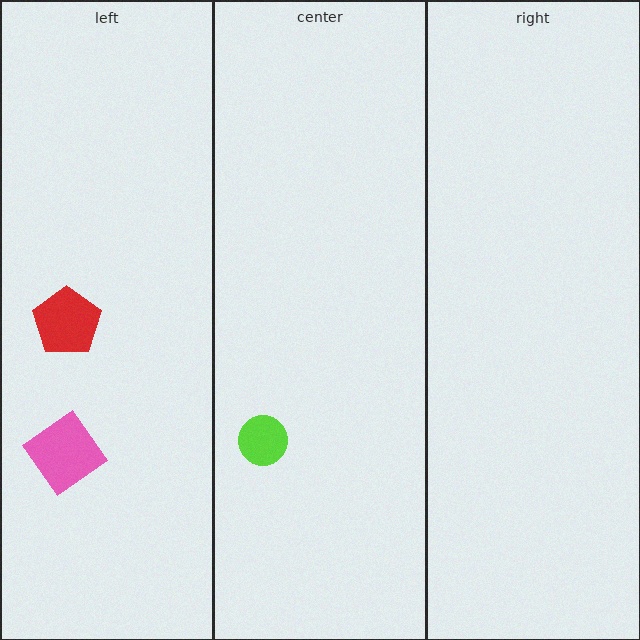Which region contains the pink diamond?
The left region.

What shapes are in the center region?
The lime circle.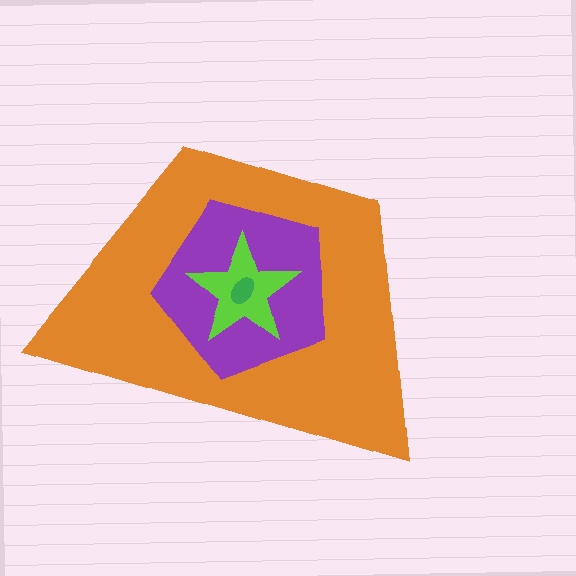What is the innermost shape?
The green ellipse.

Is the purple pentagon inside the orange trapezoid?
Yes.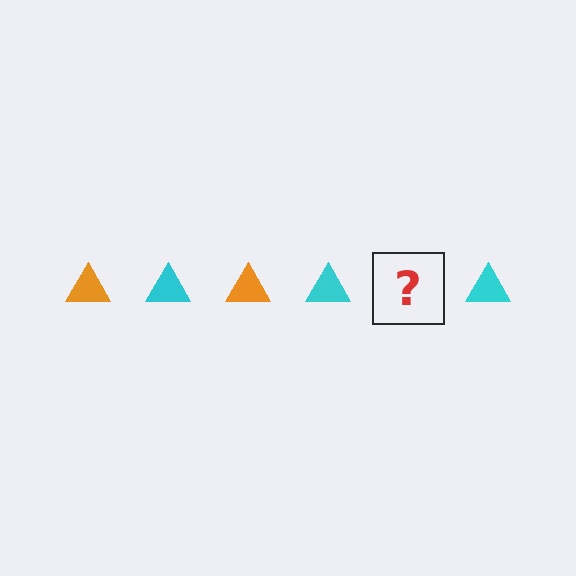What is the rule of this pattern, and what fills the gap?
The rule is that the pattern cycles through orange, cyan triangles. The gap should be filled with an orange triangle.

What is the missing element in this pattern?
The missing element is an orange triangle.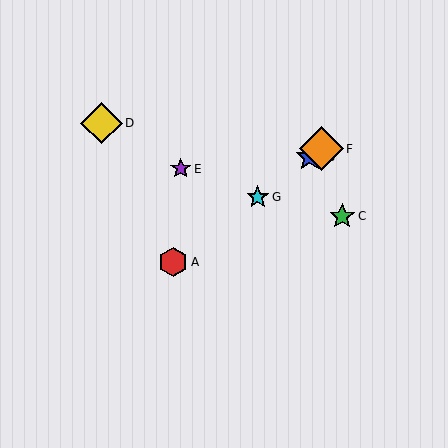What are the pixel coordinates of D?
Object D is at (101, 123).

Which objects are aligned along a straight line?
Objects A, B, F, G are aligned along a straight line.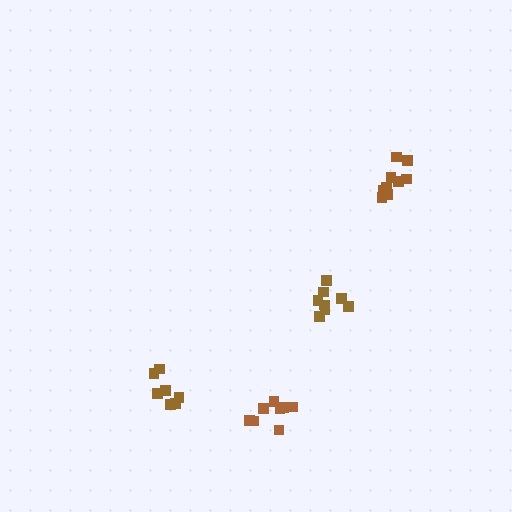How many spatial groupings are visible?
There are 4 spatial groupings.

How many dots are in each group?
Group 1: 9 dots, Group 2: 8 dots, Group 3: 8 dots, Group 4: 7 dots (32 total).